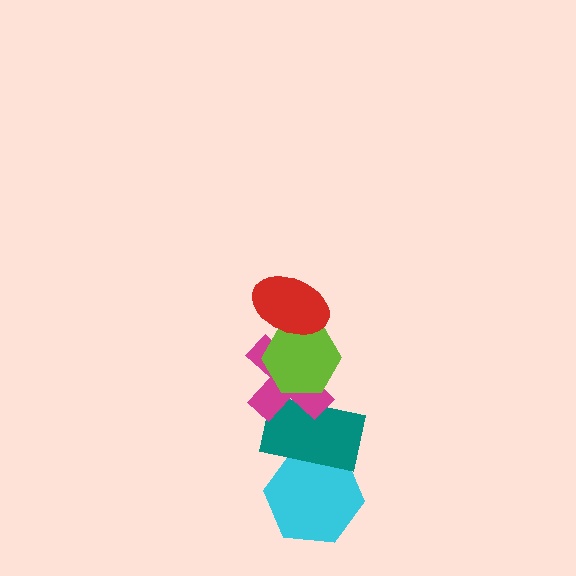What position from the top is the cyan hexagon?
The cyan hexagon is 5th from the top.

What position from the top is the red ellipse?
The red ellipse is 1st from the top.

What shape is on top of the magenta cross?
The lime hexagon is on top of the magenta cross.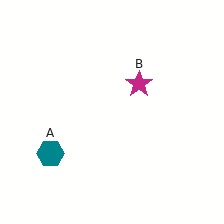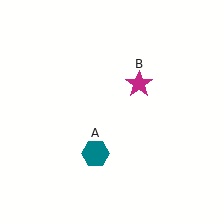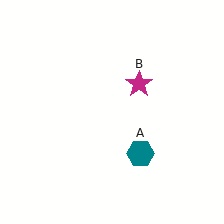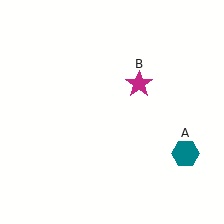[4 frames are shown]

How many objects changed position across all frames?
1 object changed position: teal hexagon (object A).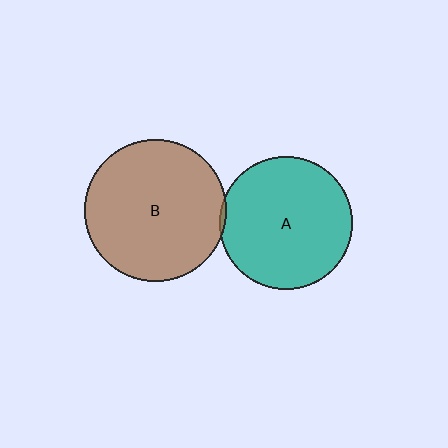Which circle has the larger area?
Circle B (brown).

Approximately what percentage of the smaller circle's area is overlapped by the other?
Approximately 5%.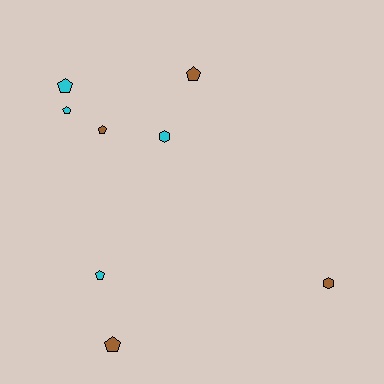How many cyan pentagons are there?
There are 3 cyan pentagons.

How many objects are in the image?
There are 8 objects.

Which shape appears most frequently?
Pentagon, with 6 objects.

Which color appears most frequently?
Cyan, with 4 objects.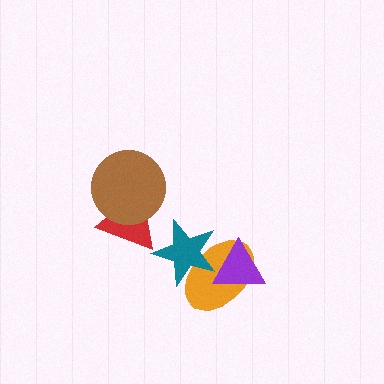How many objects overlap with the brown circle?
1 object overlaps with the brown circle.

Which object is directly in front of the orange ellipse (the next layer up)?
The teal star is directly in front of the orange ellipse.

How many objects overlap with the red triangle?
1 object overlaps with the red triangle.